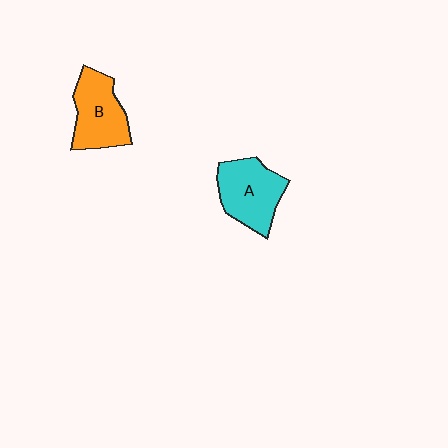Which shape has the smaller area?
Shape B (orange).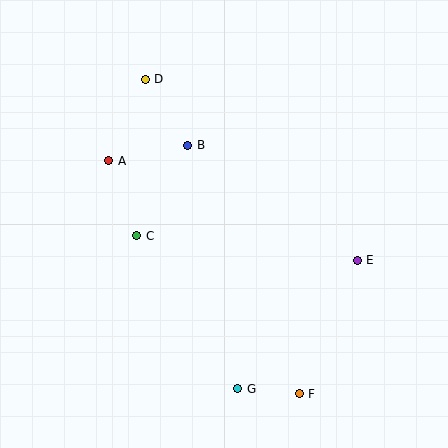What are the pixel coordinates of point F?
Point F is at (299, 394).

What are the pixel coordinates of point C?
Point C is at (137, 236).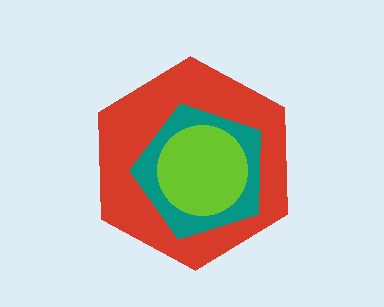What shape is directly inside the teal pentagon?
The lime circle.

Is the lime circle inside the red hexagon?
Yes.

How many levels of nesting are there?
3.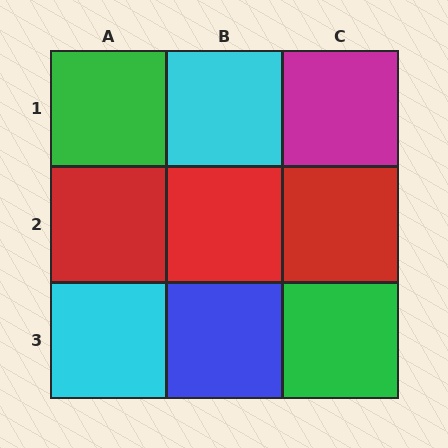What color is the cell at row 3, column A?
Cyan.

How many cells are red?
3 cells are red.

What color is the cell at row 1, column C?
Magenta.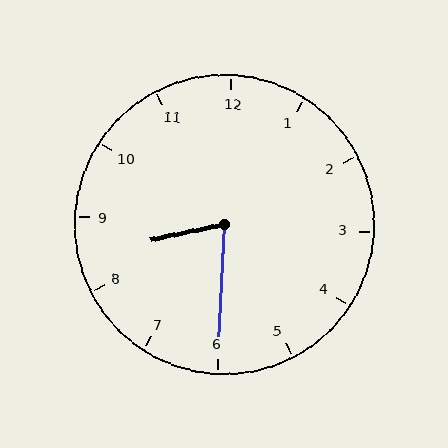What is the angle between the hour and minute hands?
Approximately 75 degrees.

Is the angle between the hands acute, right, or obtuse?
It is acute.